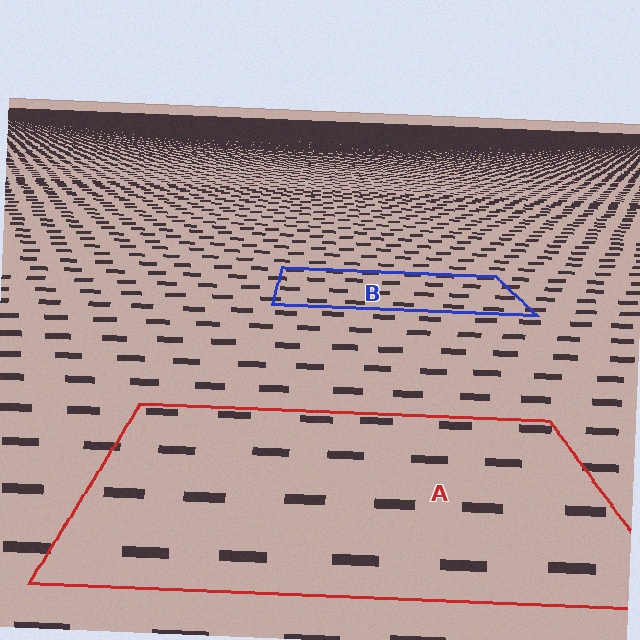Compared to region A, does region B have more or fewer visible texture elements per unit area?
Region B has more texture elements per unit area — they are packed more densely because it is farther away.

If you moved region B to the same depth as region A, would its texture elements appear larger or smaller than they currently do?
They would appear larger. At a closer depth, the same texture elements are projected at a bigger on-screen size.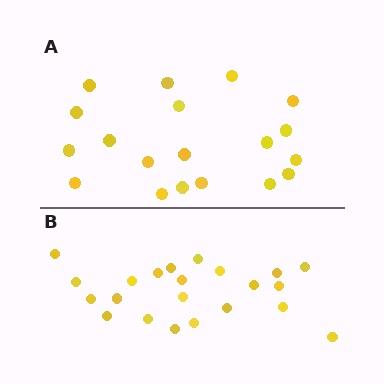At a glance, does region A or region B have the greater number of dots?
Region B (the bottom region) has more dots.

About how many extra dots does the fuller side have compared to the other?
Region B has just a few more — roughly 2 or 3 more dots than region A.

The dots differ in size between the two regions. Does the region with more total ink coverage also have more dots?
No. Region A has more total ink coverage because its dots are larger, but region B actually contains more individual dots. Total area can be misleading — the number of items is what matters here.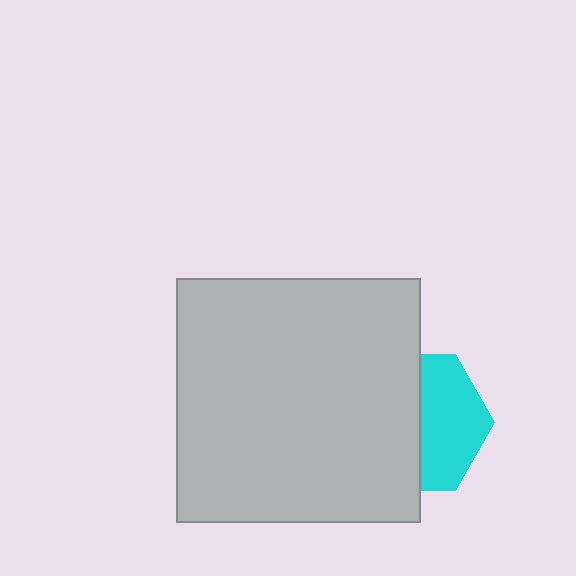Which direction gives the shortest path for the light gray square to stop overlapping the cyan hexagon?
Moving left gives the shortest separation.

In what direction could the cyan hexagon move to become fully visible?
The cyan hexagon could move right. That would shift it out from behind the light gray square entirely.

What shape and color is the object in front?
The object in front is a light gray square.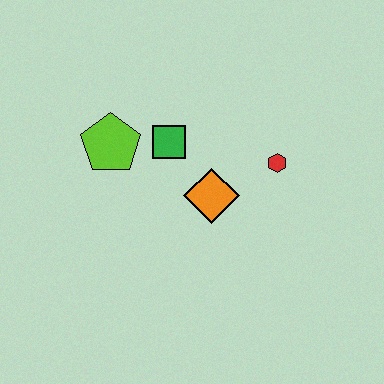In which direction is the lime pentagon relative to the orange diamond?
The lime pentagon is to the left of the orange diamond.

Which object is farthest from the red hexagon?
The lime pentagon is farthest from the red hexagon.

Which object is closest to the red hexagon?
The orange diamond is closest to the red hexagon.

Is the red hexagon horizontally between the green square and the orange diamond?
No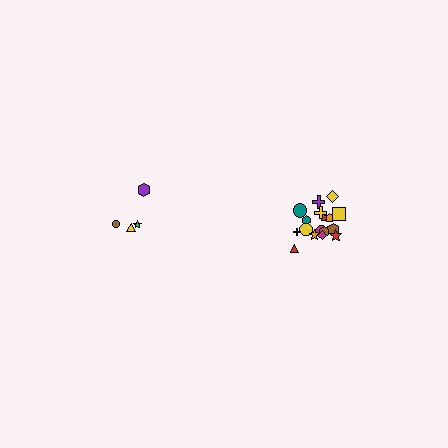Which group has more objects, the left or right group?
The right group.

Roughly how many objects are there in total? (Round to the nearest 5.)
Roughly 20 objects in total.